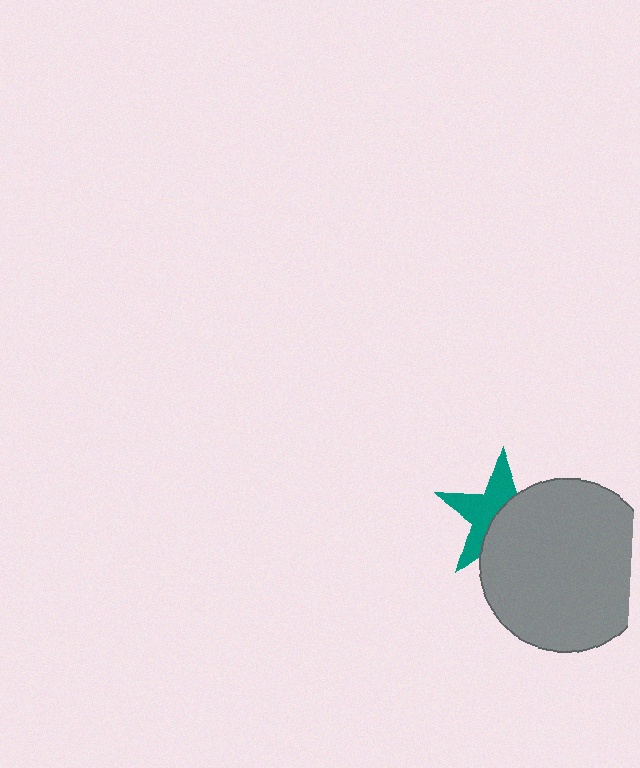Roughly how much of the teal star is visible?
About half of it is visible (roughly 50%).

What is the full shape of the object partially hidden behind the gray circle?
The partially hidden object is a teal star.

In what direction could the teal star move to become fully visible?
The teal star could move toward the upper-left. That would shift it out from behind the gray circle entirely.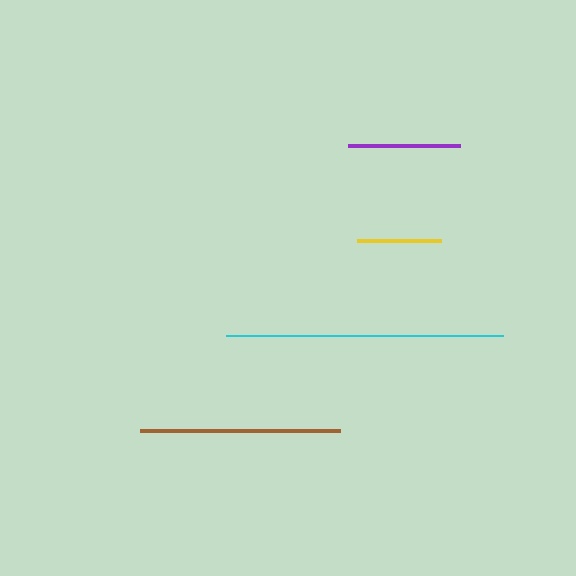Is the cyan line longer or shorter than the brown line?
The cyan line is longer than the brown line.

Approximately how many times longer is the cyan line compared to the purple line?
The cyan line is approximately 2.5 times the length of the purple line.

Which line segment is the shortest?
The yellow line is the shortest at approximately 84 pixels.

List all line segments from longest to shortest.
From longest to shortest: cyan, brown, purple, yellow.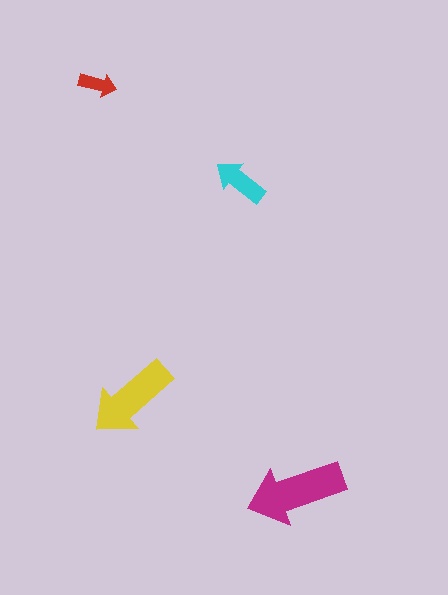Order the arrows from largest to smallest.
the magenta one, the yellow one, the cyan one, the red one.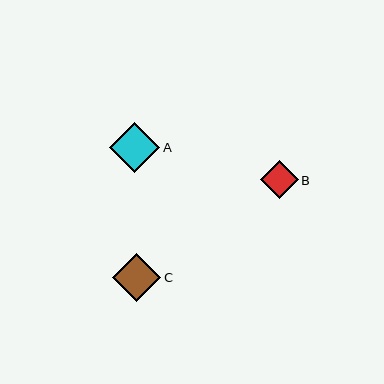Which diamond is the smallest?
Diamond B is the smallest with a size of approximately 37 pixels.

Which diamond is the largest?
Diamond A is the largest with a size of approximately 50 pixels.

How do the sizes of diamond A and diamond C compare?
Diamond A and diamond C are approximately the same size.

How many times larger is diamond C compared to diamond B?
Diamond C is approximately 1.3 times the size of diamond B.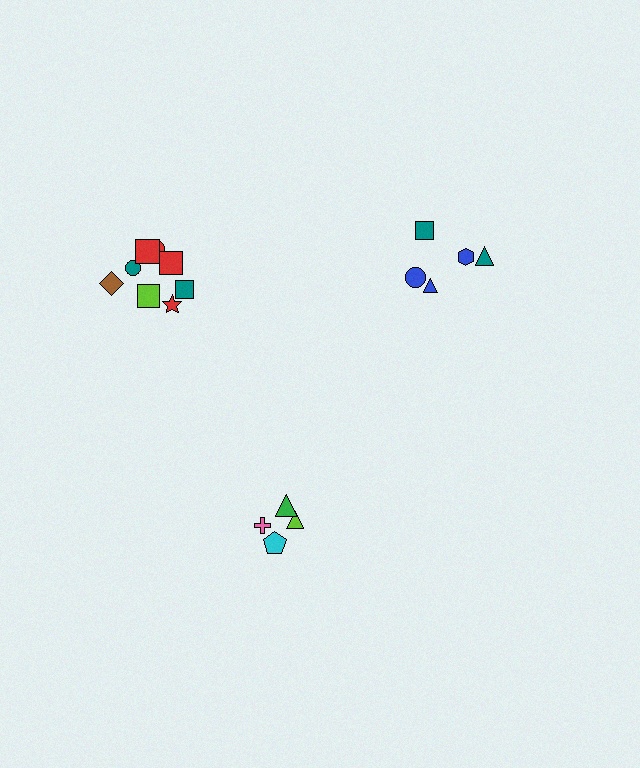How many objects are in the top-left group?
There are 8 objects.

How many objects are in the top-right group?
There are 5 objects.